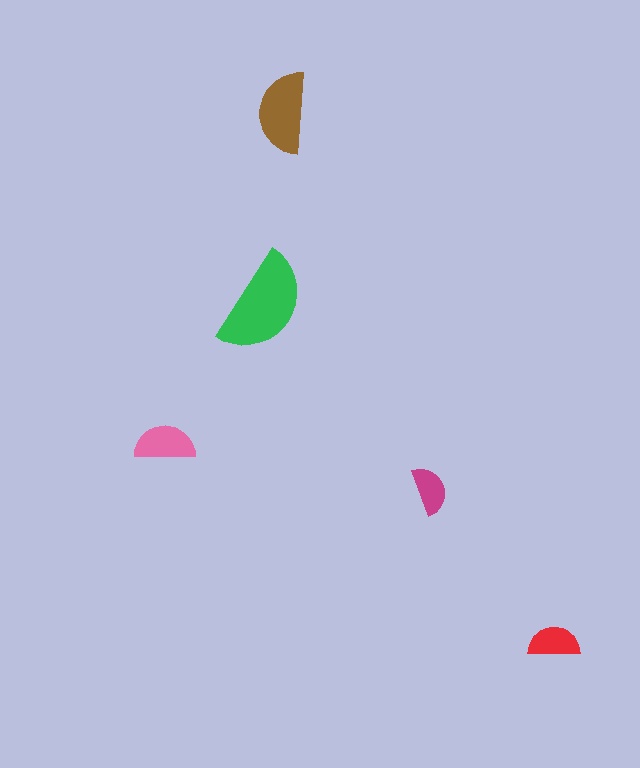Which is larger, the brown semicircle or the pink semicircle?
The brown one.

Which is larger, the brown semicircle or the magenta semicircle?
The brown one.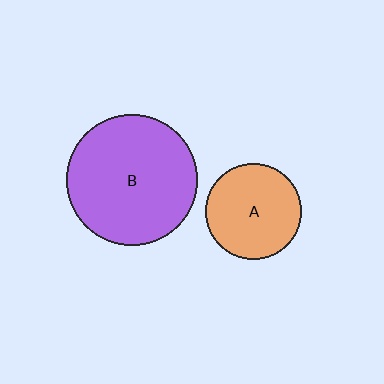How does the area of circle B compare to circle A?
Approximately 1.9 times.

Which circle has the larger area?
Circle B (purple).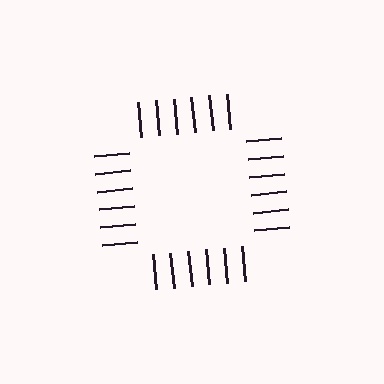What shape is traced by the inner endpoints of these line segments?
An illusory square — the line segments terminate on its edges but no continuous stroke is drawn.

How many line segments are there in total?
24 — 6 along each of the 4 edges.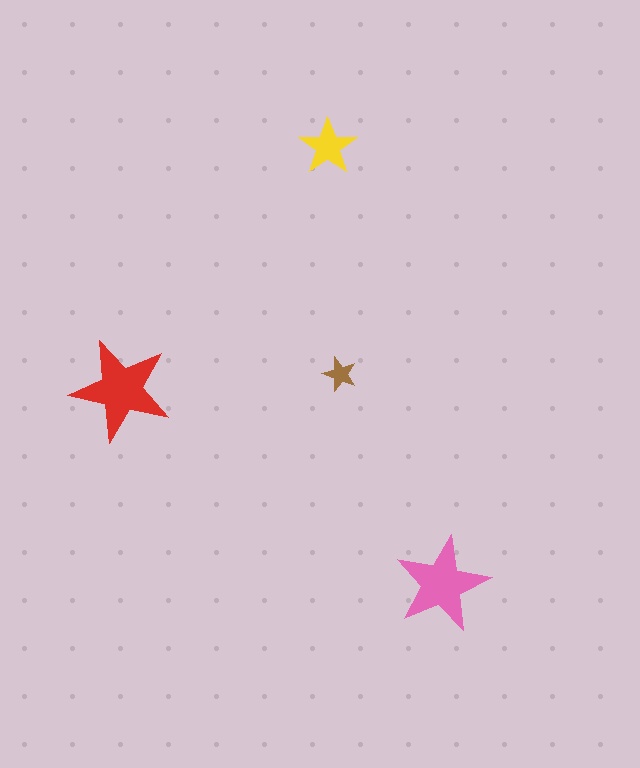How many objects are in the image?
There are 4 objects in the image.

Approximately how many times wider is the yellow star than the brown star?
About 1.5 times wider.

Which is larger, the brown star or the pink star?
The pink one.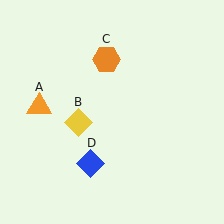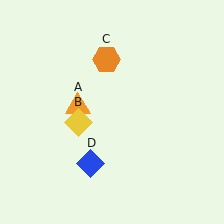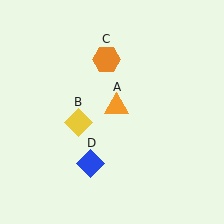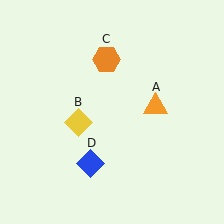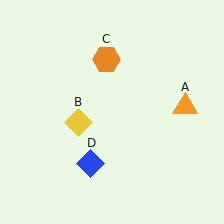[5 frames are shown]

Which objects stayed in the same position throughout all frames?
Yellow diamond (object B) and orange hexagon (object C) and blue diamond (object D) remained stationary.